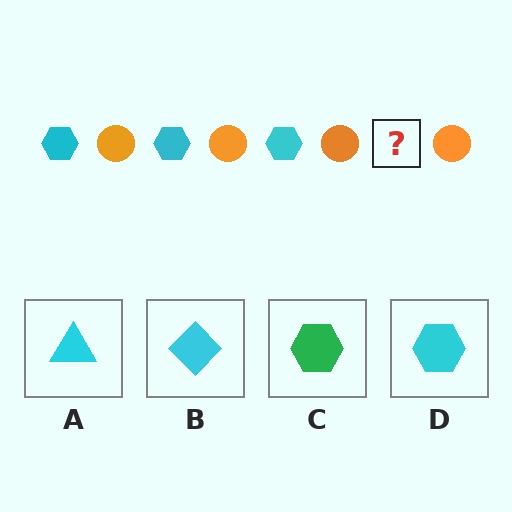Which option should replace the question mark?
Option D.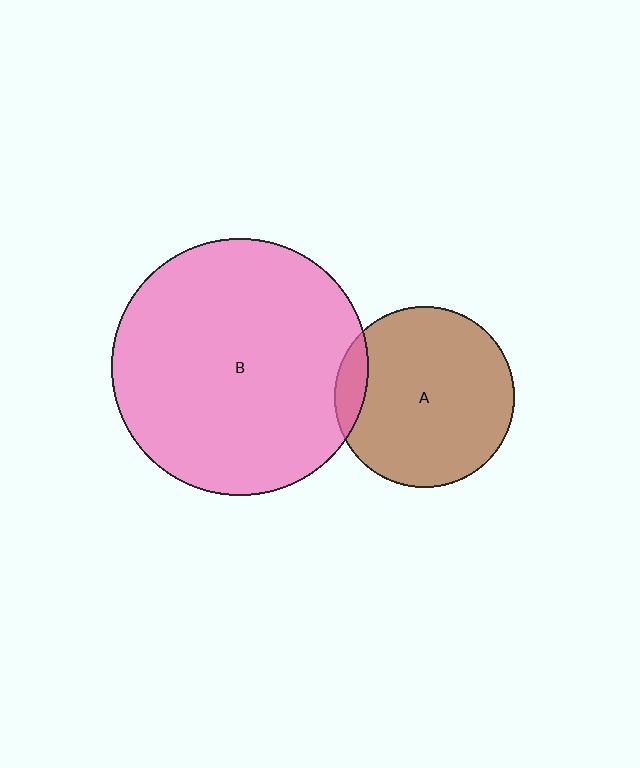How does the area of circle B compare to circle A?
Approximately 2.0 times.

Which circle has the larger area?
Circle B (pink).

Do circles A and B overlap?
Yes.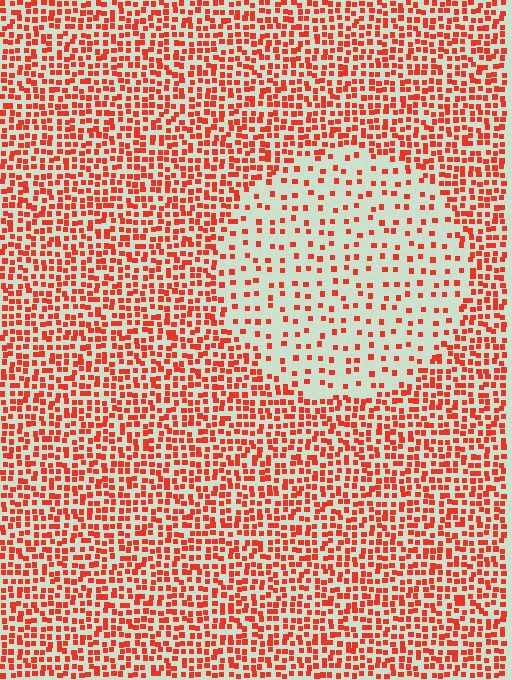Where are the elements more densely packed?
The elements are more densely packed outside the circle boundary.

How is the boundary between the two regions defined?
The boundary is defined by a change in element density (approximately 2.6x ratio). All elements are the same color, size, and shape.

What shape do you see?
I see a circle.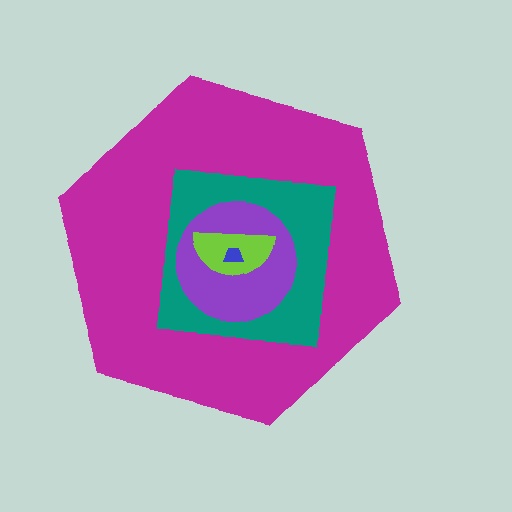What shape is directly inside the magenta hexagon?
The teal square.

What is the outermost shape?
The magenta hexagon.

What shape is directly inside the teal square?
The purple circle.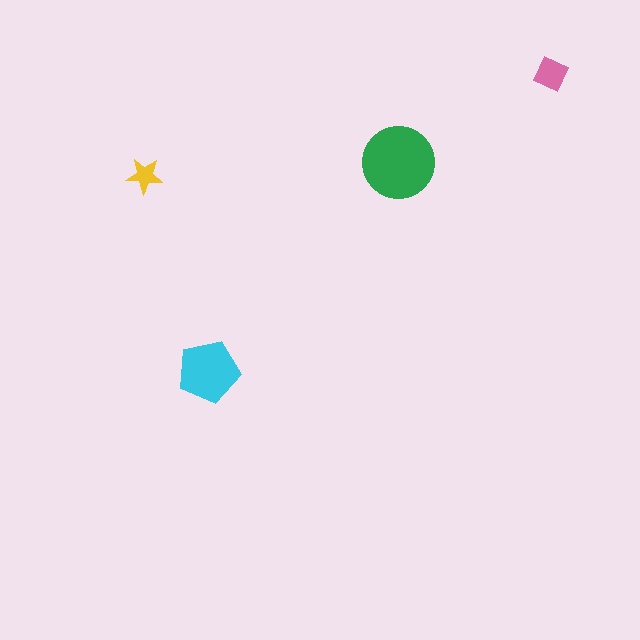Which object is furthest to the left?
The yellow star is leftmost.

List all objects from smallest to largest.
The yellow star, the pink diamond, the cyan pentagon, the green circle.